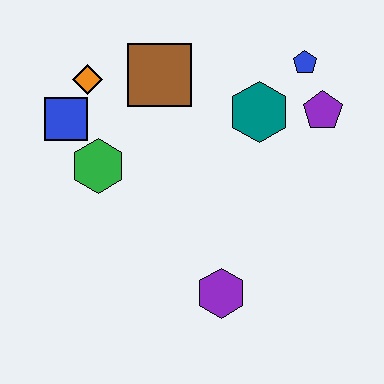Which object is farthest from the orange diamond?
The purple hexagon is farthest from the orange diamond.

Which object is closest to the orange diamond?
The blue square is closest to the orange diamond.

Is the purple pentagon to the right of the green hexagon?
Yes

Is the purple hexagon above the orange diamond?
No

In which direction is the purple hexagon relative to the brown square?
The purple hexagon is below the brown square.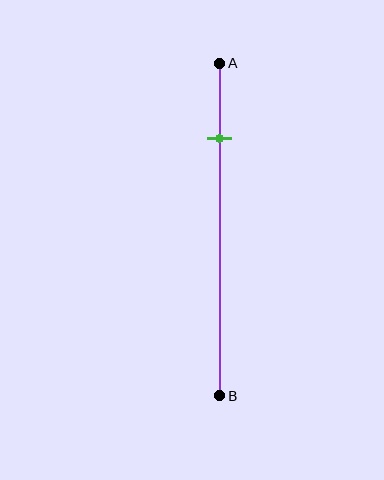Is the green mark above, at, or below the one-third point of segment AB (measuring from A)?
The green mark is above the one-third point of segment AB.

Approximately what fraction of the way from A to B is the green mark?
The green mark is approximately 25% of the way from A to B.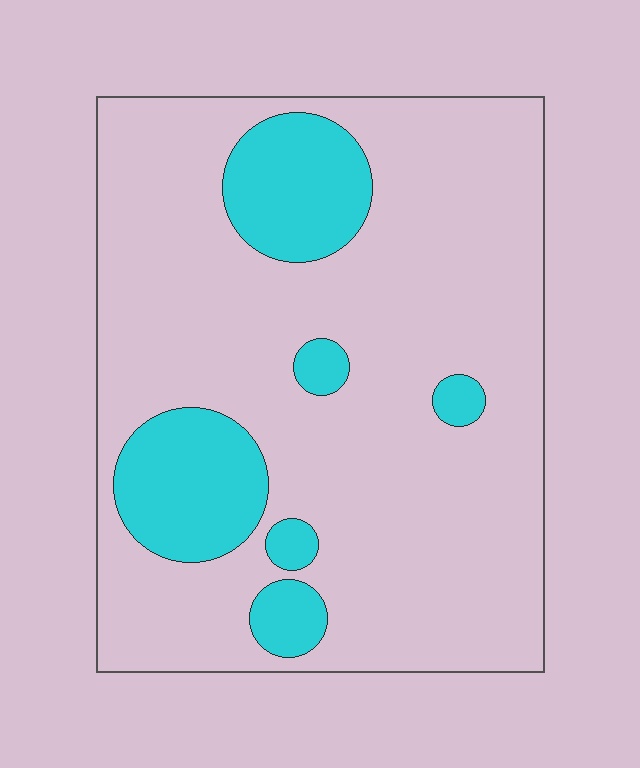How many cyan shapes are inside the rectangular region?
6.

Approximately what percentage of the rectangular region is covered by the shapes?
Approximately 20%.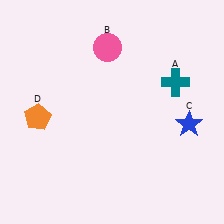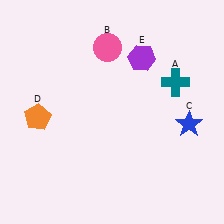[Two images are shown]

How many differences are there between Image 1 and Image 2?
There is 1 difference between the two images.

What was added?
A purple hexagon (E) was added in Image 2.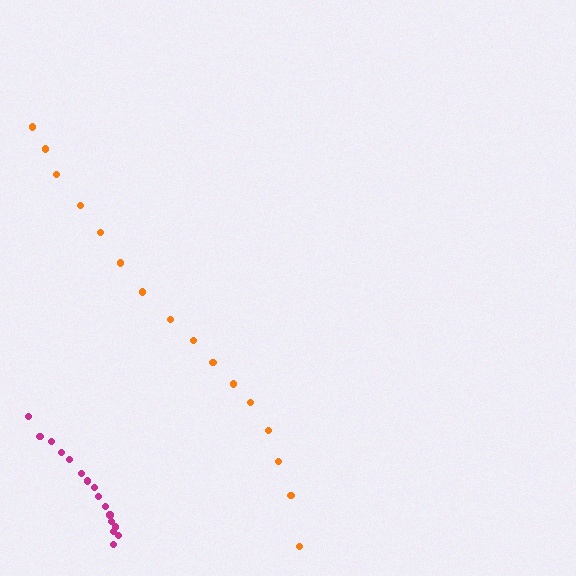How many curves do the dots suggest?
There are 2 distinct paths.